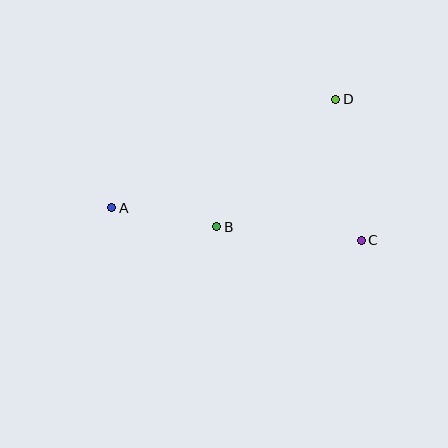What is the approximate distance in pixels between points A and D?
The distance between A and D is approximately 249 pixels.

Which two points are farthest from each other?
Points A and C are farthest from each other.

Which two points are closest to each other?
Points A and B are closest to each other.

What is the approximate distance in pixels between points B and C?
The distance between B and C is approximately 146 pixels.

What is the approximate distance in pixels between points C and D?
The distance between C and D is approximately 143 pixels.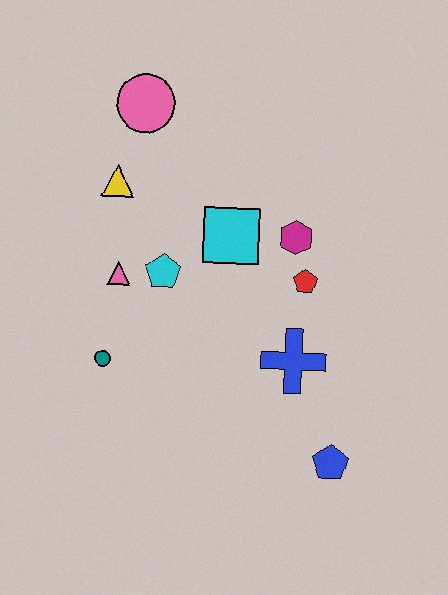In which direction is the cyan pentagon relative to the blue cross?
The cyan pentagon is to the left of the blue cross.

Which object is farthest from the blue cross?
The pink circle is farthest from the blue cross.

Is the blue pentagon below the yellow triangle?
Yes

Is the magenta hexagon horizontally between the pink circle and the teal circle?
No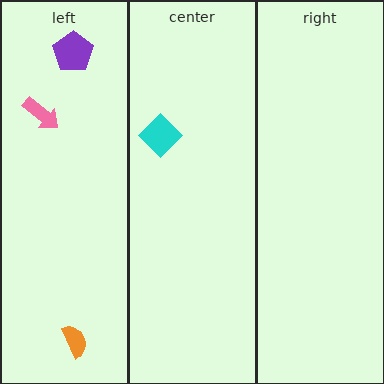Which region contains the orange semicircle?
The left region.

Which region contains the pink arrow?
The left region.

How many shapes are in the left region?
3.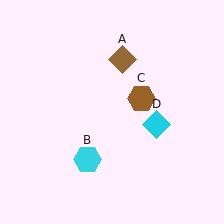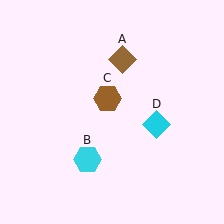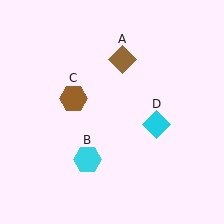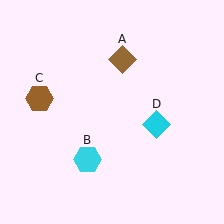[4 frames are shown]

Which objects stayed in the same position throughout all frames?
Brown diamond (object A) and cyan hexagon (object B) and cyan diamond (object D) remained stationary.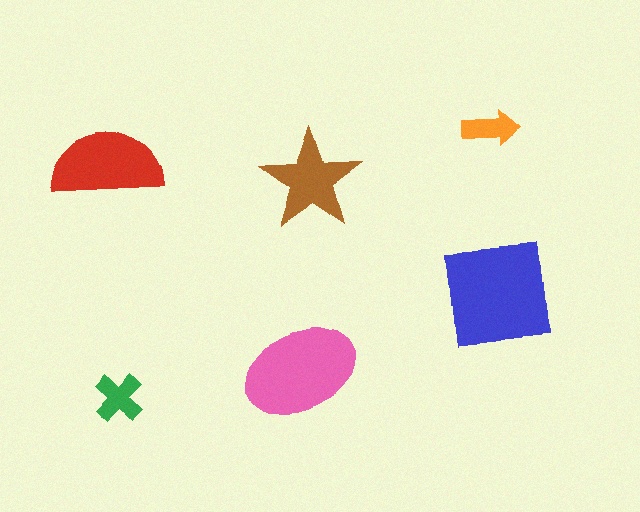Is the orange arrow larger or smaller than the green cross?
Smaller.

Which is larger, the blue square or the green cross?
The blue square.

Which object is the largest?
The blue square.